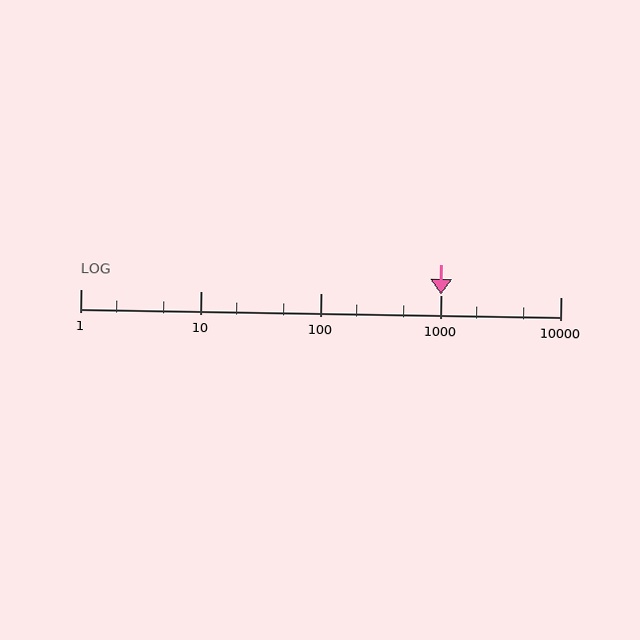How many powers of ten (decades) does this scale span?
The scale spans 4 decades, from 1 to 10000.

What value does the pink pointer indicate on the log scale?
The pointer indicates approximately 1000.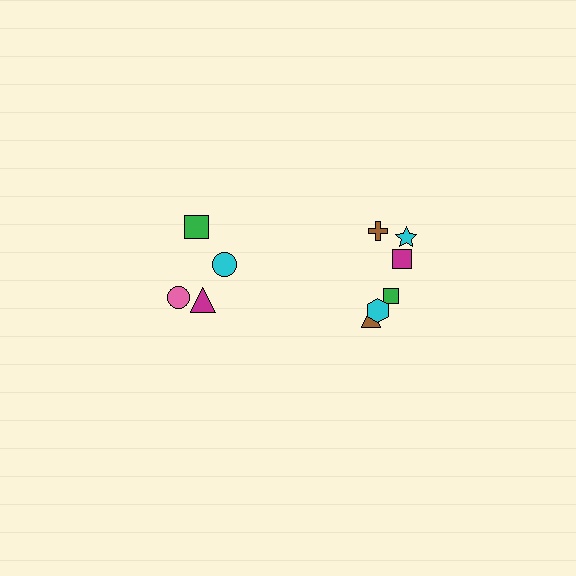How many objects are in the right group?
There are 6 objects.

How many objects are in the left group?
There are 4 objects.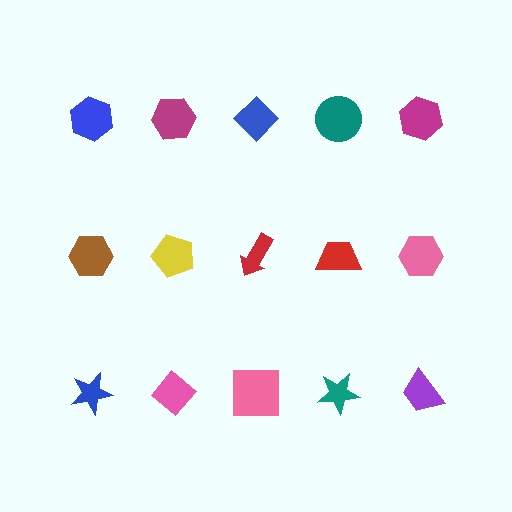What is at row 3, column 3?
A pink square.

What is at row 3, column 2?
A pink diamond.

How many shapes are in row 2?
5 shapes.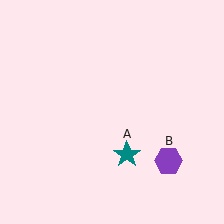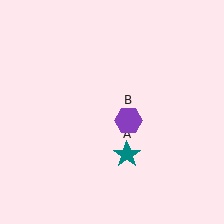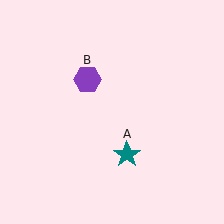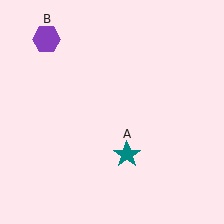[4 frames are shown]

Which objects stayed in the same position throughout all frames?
Teal star (object A) remained stationary.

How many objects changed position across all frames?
1 object changed position: purple hexagon (object B).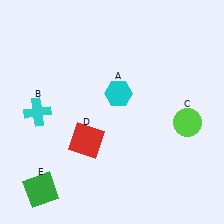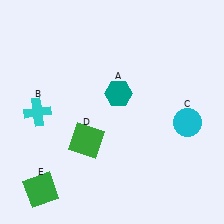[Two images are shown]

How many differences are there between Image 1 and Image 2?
There are 3 differences between the two images.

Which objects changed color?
A changed from cyan to teal. C changed from lime to cyan. D changed from red to green.